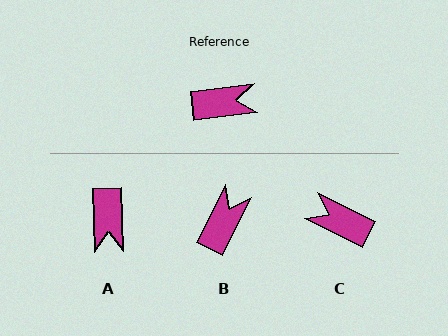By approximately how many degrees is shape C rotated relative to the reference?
Approximately 146 degrees counter-clockwise.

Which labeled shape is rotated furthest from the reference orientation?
C, about 146 degrees away.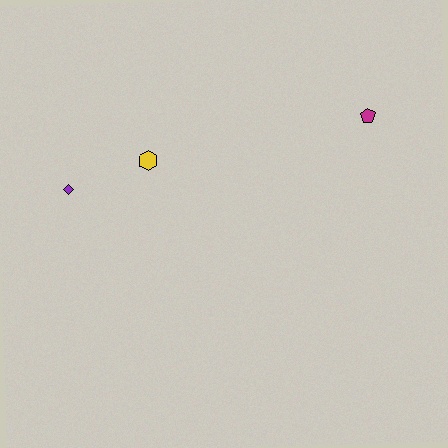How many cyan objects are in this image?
There are no cyan objects.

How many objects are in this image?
There are 3 objects.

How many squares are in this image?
There are no squares.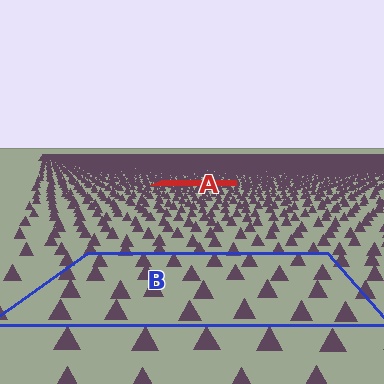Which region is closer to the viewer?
Region B is closer. The texture elements there are larger and more spread out.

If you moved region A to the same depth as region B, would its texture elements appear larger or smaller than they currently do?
They would appear larger. At a closer depth, the same texture elements are projected at a bigger on-screen size.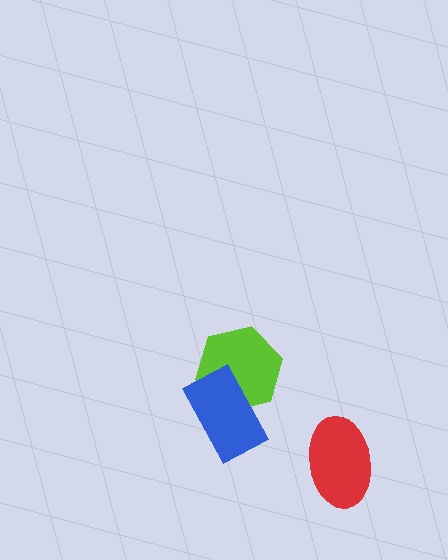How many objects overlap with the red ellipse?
0 objects overlap with the red ellipse.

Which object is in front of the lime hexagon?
The blue rectangle is in front of the lime hexagon.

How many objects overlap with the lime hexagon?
1 object overlaps with the lime hexagon.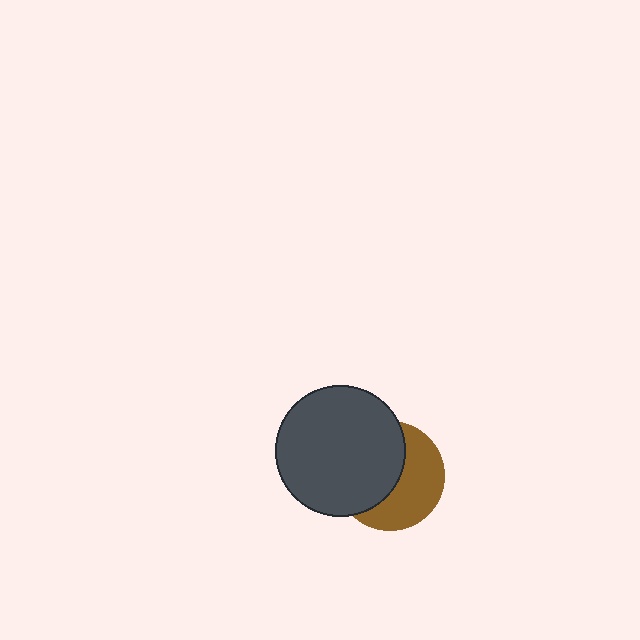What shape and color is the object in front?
The object in front is a dark gray circle.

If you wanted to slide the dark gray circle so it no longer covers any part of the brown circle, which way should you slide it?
Slide it left — that is the most direct way to separate the two shapes.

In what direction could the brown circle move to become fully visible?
The brown circle could move right. That would shift it out from behind the dark gray circle entirely.